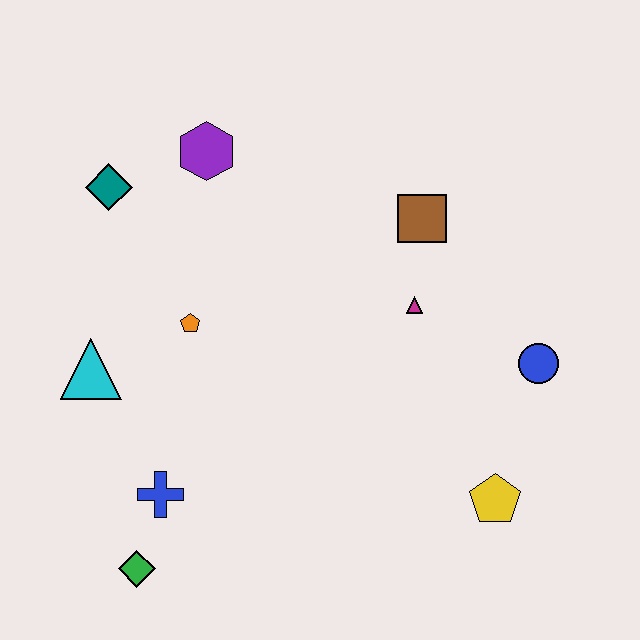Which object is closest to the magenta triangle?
The brown square is closest to the magenta triangle.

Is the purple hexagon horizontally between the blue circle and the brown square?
No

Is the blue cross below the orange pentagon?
Yes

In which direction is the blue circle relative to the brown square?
The blue circle is below the brown square.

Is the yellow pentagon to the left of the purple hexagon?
No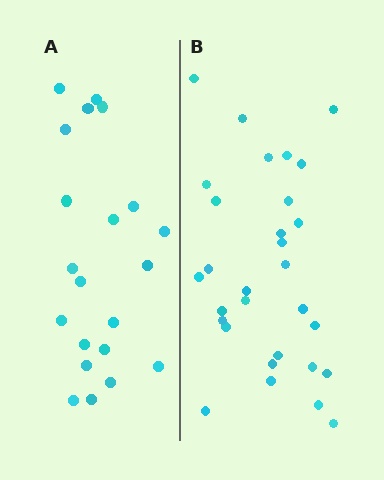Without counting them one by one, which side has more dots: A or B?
Region B (the right region) has more dots.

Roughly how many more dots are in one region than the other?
Region B has roughly 8 or so more dots than region A.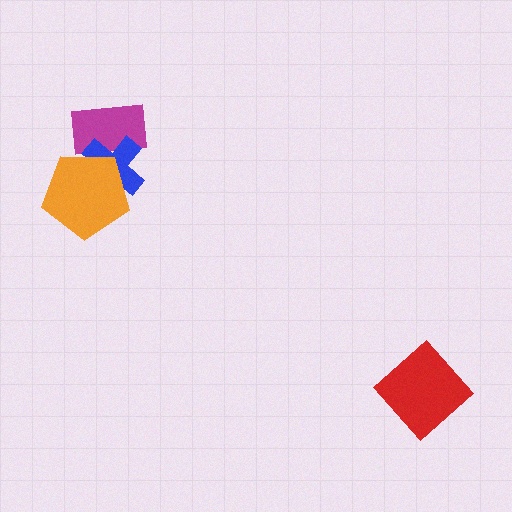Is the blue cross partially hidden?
Yes, it is partially covered by another shape.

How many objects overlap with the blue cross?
2 objects overlap with the blue cross.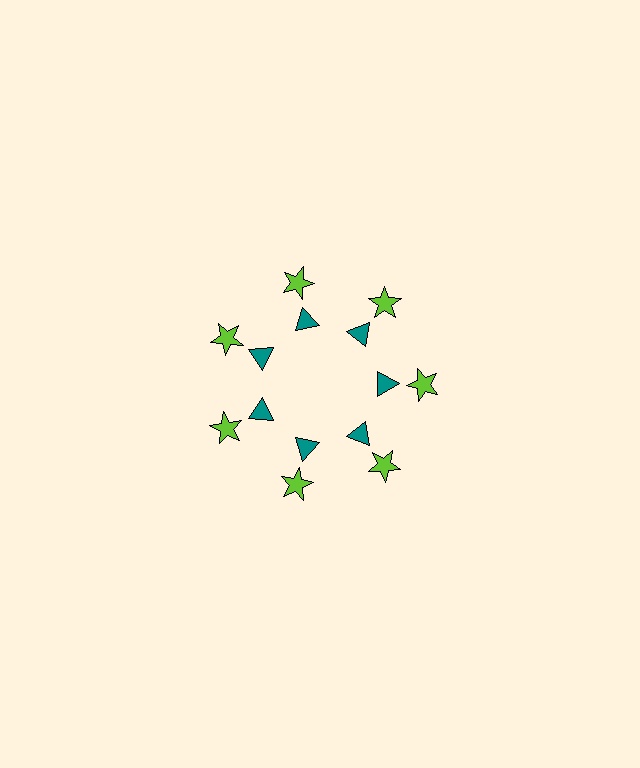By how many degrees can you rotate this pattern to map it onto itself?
The pattern maps onto itself every 51 degrees of rotation.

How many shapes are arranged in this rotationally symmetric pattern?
There are 14 shapes, arranged in 7 groups of 2.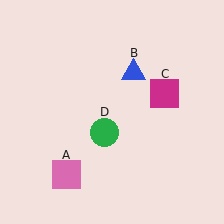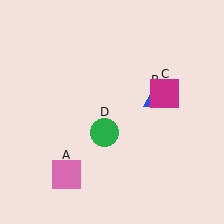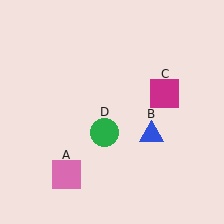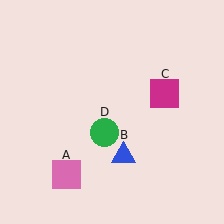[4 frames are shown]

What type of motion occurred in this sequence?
The blue triangle (object B) rotated clockwise around the center of the scene.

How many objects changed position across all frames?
1 object changed position: blue triangle (object B).